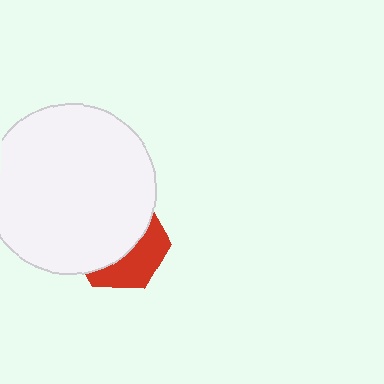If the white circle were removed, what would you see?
You would see the complete red hexagon.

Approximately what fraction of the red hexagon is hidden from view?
Roughly 62% of the red hexagon is hidden behind the white circle.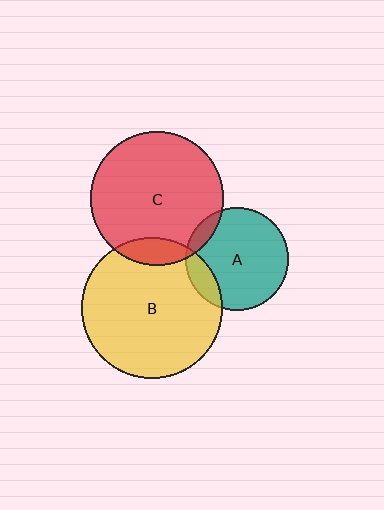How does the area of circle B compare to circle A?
Approximately 1.9 times.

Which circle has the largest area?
Circle B (yellow).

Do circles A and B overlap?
Yes.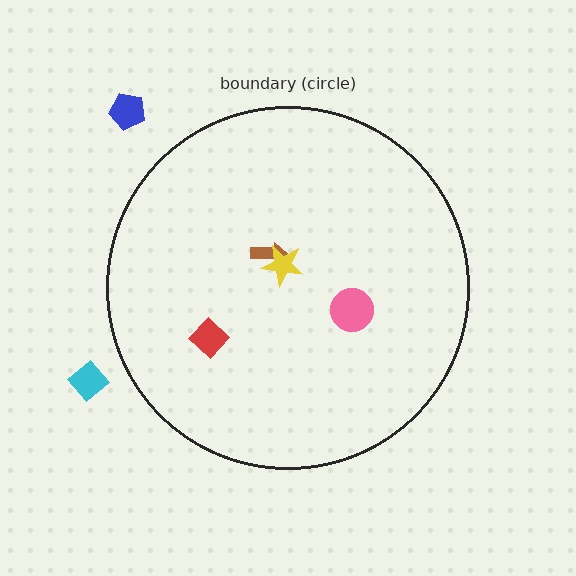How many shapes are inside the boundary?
4 inside, 2 outside.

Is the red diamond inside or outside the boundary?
Inside.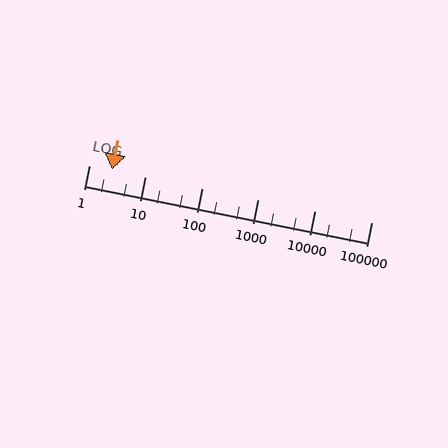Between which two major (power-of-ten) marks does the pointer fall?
The pointer is between 1 and 10.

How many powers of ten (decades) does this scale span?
The scale spans 5 decades, from 1 to 100000.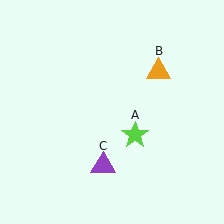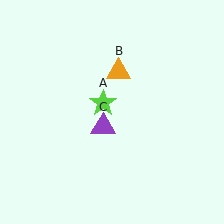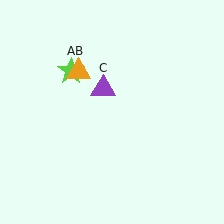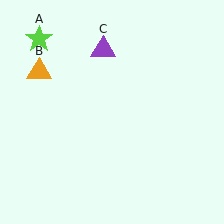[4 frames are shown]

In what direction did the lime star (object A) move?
The lime star (object A) moved up and to the left.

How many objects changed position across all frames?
3 objects changed position: lime star (object A), orange triangle (object B), purple triangle (object C).